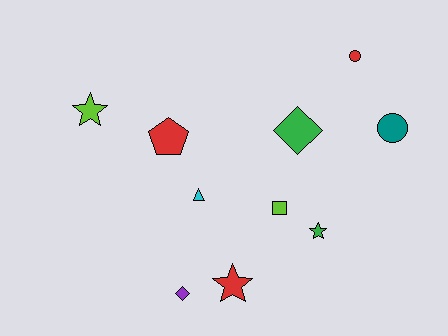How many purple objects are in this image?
There is 1 purple object.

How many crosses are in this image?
There are no crosses.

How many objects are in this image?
There are 10 objects.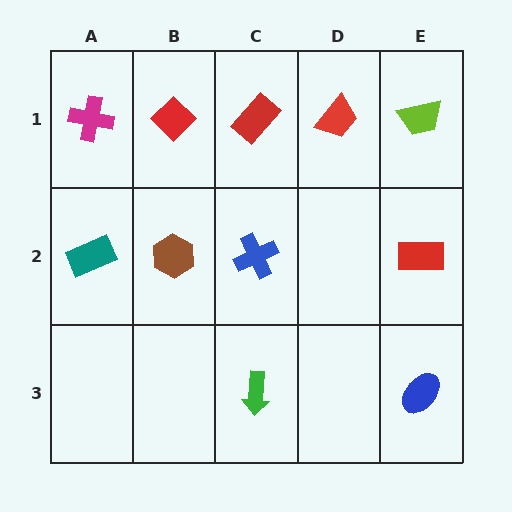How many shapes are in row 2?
4 shapes.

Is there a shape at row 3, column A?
No, that cell is empty.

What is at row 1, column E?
A lime trapezoid.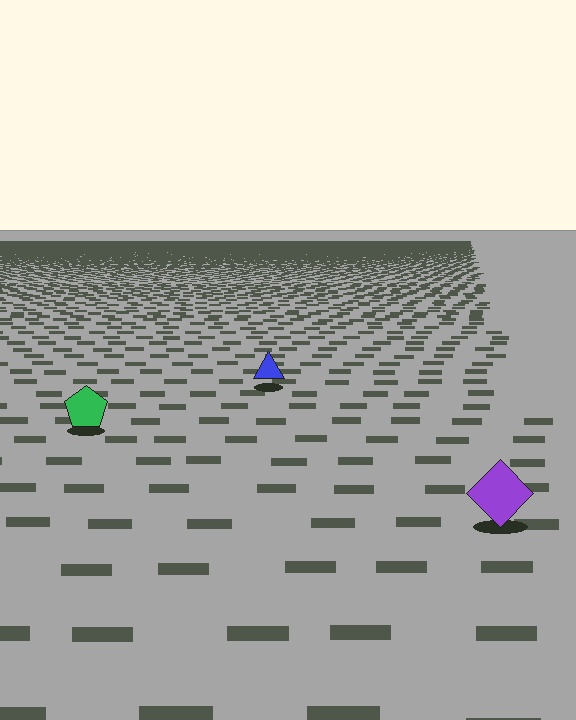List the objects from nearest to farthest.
From nearest to farthest: the purple diamond, the green pentagon, the blue triangle.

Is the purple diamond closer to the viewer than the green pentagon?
Yes. The purple diamond is closer — you can tell from the texture gradient: the ground texture is coarser near it.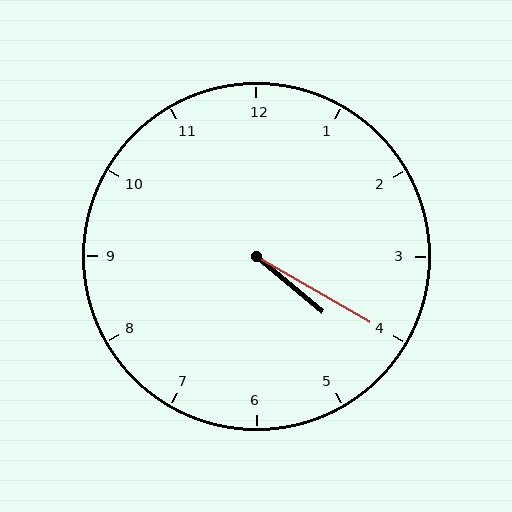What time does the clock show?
4:20.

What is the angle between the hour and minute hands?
Approximately 10 degrees.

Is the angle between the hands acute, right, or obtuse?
It is acute.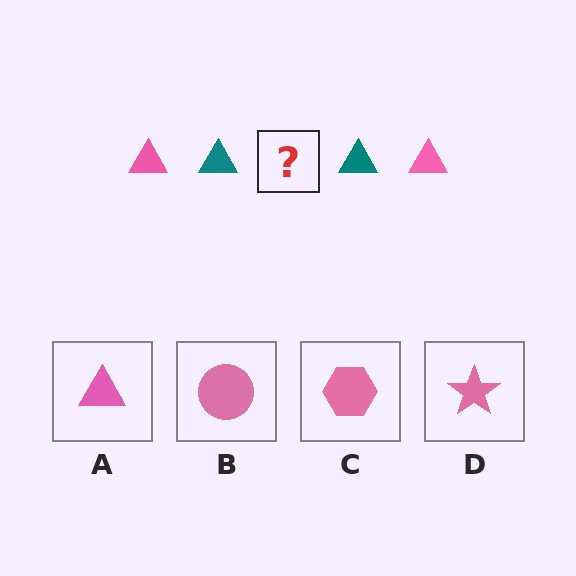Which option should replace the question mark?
Option A.